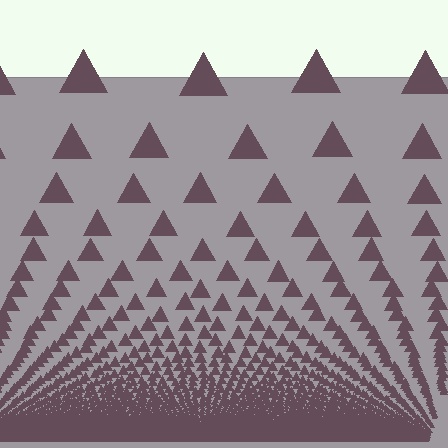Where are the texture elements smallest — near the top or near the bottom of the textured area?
Near the bottom.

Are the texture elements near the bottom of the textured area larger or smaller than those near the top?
Smaller. The gradient is inverted — elements near the bottom are smaller and denser.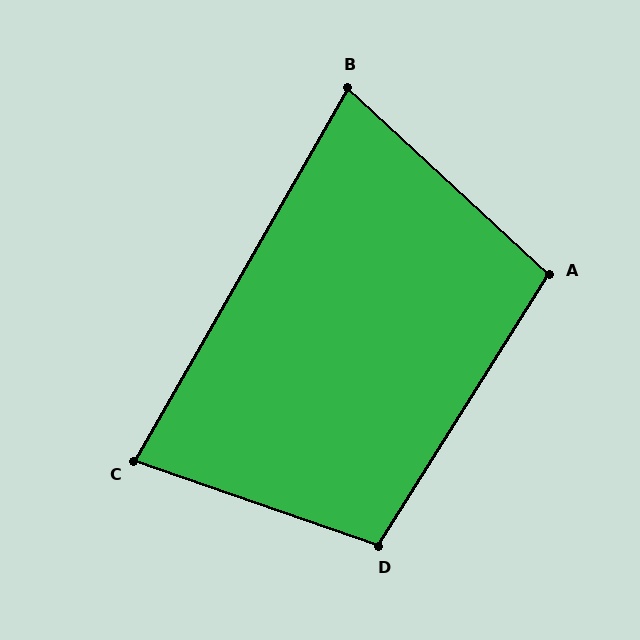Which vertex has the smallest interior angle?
B, at approximately 77 degrees.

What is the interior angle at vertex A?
Approximately 101 degrees (obtuse).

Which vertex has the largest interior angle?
D, at approximately 103 degrees.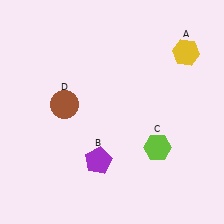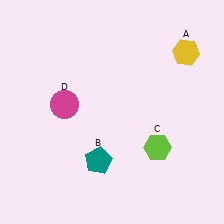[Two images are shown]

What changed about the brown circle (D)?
In Image 1, D is brown. In Image 2, it changed to magenta.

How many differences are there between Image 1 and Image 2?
There are 2 differences between the two images.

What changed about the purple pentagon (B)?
In Image 1, B is purple. In Image 2, it changed to teal.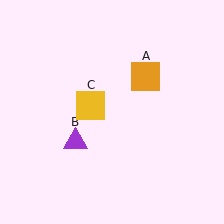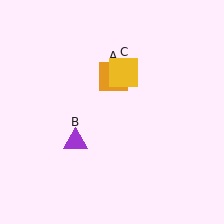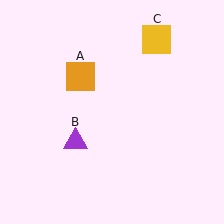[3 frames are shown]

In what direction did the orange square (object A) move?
The orange square (object A) moved left.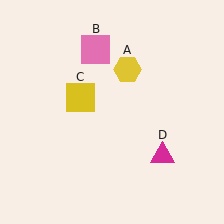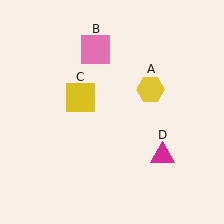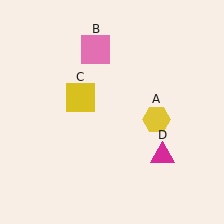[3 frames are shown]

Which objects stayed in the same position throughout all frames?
Pink square (object B) and yellow square (object C) and magenta triangle (object D) remained stationary.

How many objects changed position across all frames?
1 object changed position: yellow hexagon (object A).